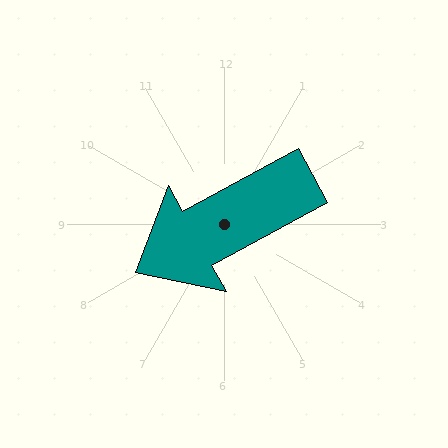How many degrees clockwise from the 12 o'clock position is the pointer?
Approximately 241 degrees.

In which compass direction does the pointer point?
Southwest.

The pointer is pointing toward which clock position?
Roughly 8 o'clock.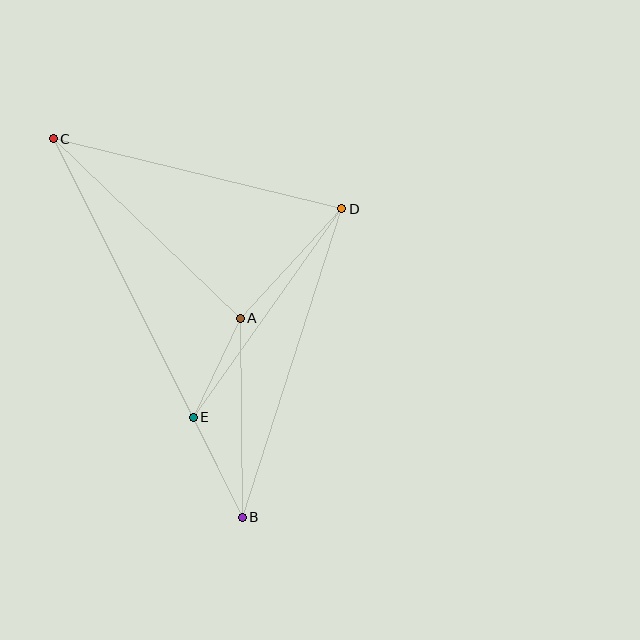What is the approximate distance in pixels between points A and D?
The distance between A and D is approximately 149 pixels.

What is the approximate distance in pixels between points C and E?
The distance between C and E is approximately 312 pixels.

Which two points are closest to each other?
Points A and E are closest to each other.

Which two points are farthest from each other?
Points B and C are farthest from each other.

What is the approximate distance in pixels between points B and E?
The distance between B and E is approximately 111 pixels.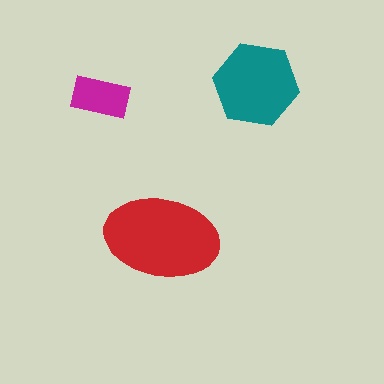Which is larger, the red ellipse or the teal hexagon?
The red ellipse.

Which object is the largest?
The red ellipse.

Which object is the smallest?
The magenta rectangle.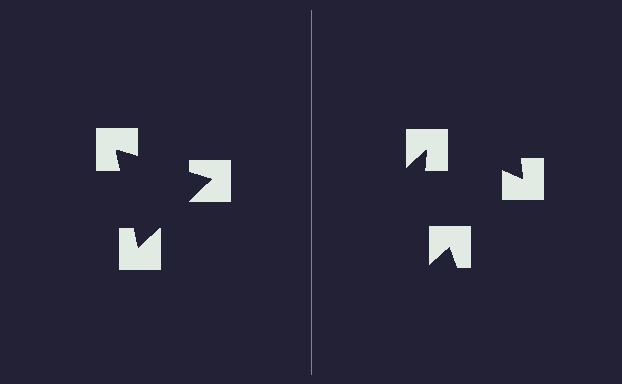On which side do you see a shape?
An illusory triangle appears on the left side. On the right side the wedge cuts are rotated, so no coherent shape forms.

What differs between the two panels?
The notched squares are positioned identically on both sides; only the wedge orientations differ. On the left they align to a triangle; on the right they are misaligned.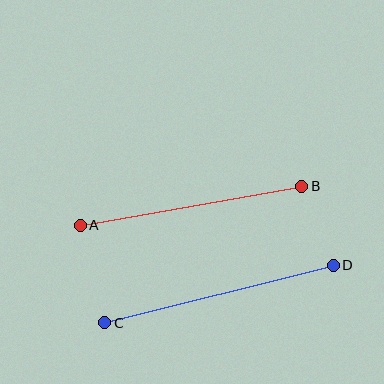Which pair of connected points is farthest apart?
Points C and D are farthest apart.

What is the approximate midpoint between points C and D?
The midpoint is at approximately (219, 294) pixels.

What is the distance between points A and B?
The distance is approximately 225 pixels.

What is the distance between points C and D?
The distance is approximately 236 pixels.